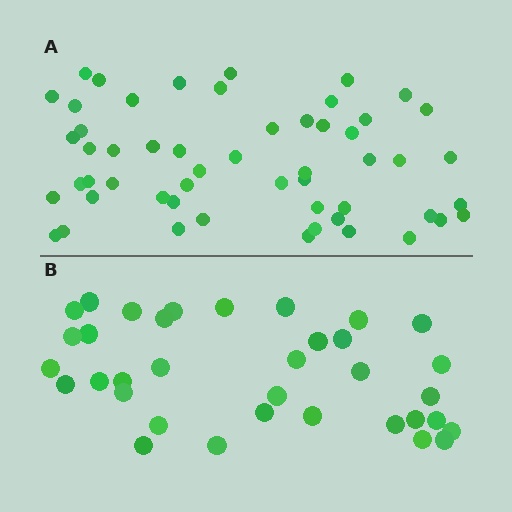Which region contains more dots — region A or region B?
Region A (the top region) has more dots.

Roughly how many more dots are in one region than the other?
Region A has approximately 20 more dots than region B.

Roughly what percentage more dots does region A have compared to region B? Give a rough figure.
About 55% more.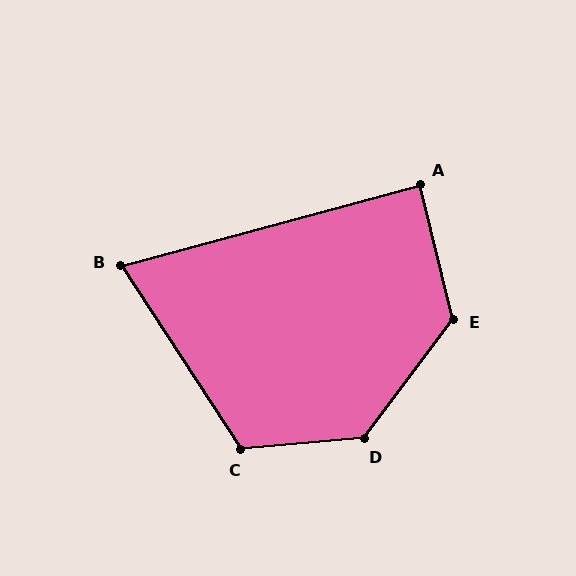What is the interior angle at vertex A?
Approximately 88 degrees (approximately right).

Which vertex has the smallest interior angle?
B, at approximately 72 degrees.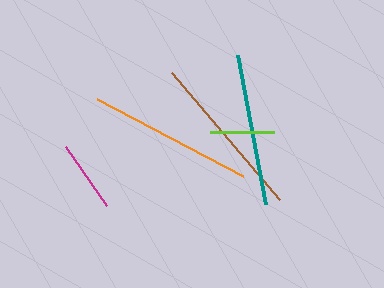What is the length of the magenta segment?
The magenta segment is approximately 72 pixels long.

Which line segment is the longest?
The brown line is the longest at approximately 166 pixels.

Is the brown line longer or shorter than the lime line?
The brown line is longer than the lime line.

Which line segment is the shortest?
The lime line is the shortest at approximately 63 pixels.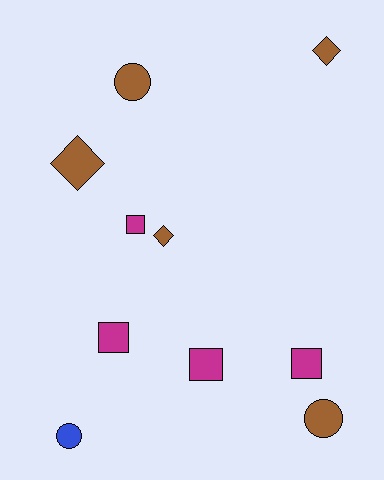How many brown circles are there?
There are 2 brown circles.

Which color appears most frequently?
Brown, with 5 objects.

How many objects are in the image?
There are 10 objects.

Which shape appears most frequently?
Square, with 4 objects.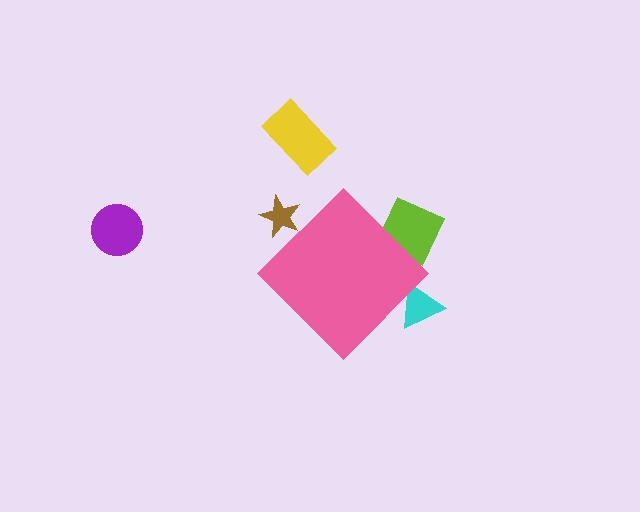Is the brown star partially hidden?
Yes, the brown star is partially hidden behind the pink diamond.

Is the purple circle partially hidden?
No, the purple circle is fully visible.